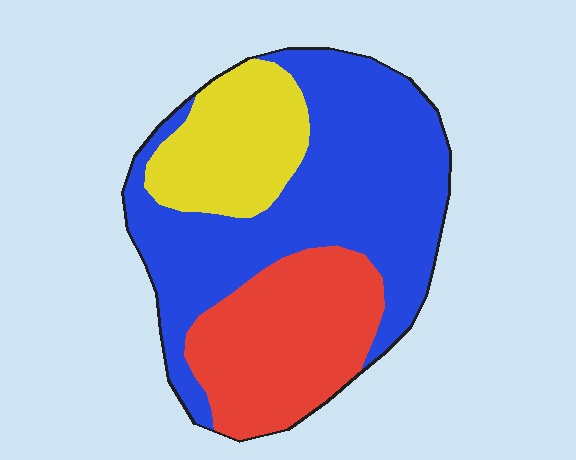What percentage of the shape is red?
Red takes up between a quarter and a half of the shape.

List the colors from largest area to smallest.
From largest to smallest: blue, red, yellow.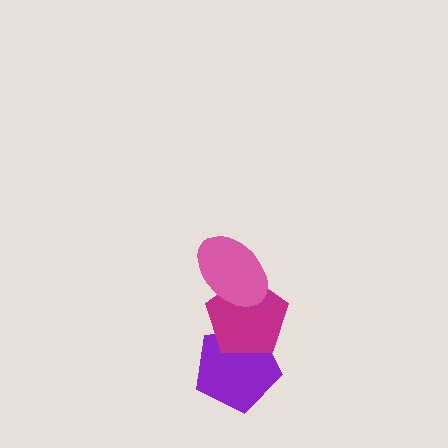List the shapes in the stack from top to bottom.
From top to bottom: the pink ellipse, the magenta pentagon, the purple pentagon.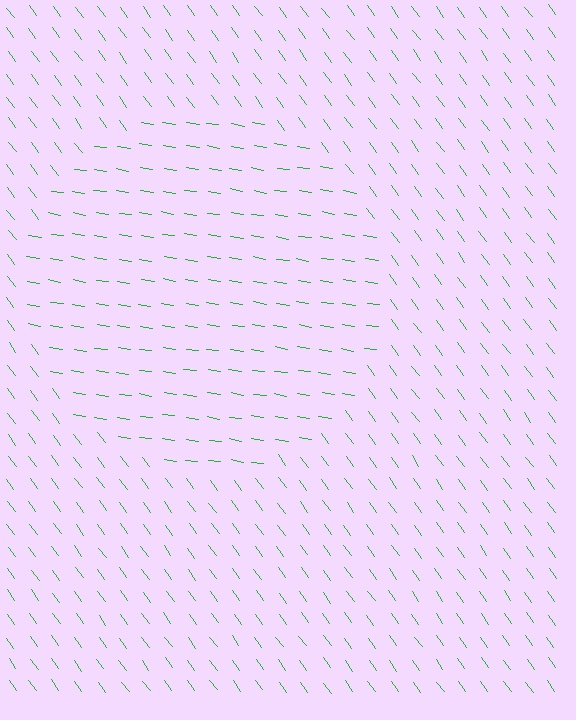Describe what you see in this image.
The image is filled with small green line segments. A circle region in the image has lines oriented differently from the surrounding lines, creating a visible texture boundary.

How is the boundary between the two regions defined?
The boundary is defined purely by a change in line orientation (approximately 45 degrees difference). All lines are the same color and thickness.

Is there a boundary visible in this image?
Yes, there is a texture boundary formed by a change in line orientation.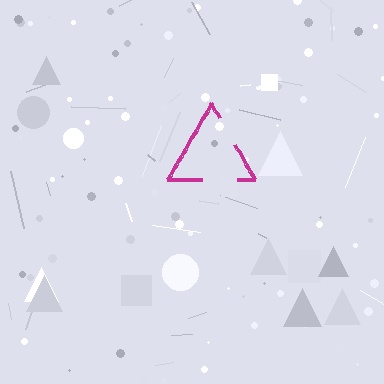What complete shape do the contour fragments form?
The contour fragments form a triangle.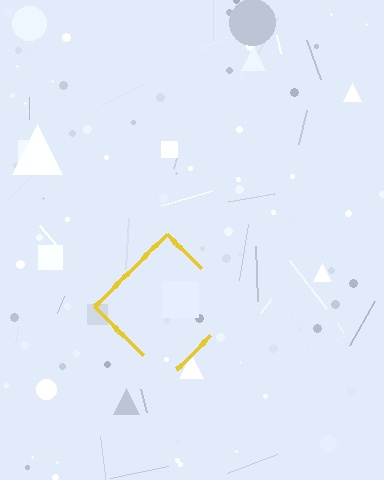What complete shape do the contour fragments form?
The contour fragments form a diamond.